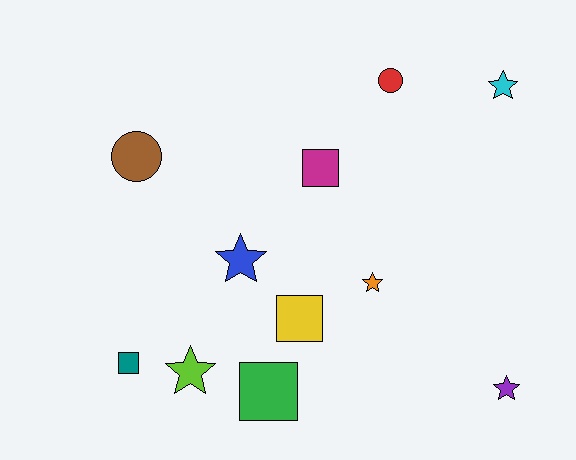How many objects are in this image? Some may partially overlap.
There are 11 objects.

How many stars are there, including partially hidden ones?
There are 5 stars.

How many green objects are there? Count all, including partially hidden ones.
There is 1 green object.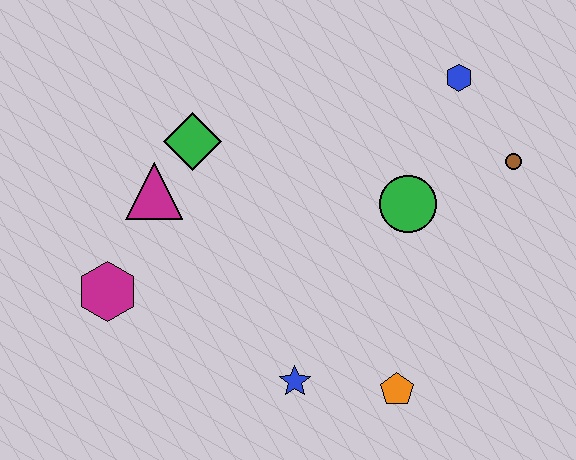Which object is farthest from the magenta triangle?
The brown circle is farthest from the magenta triangle.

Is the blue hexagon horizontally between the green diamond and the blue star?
No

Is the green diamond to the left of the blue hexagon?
Yes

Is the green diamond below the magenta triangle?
No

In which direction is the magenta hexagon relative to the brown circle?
The magenta hexagon is to the left of the brown circle.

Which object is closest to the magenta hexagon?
The magenta triangle is closest to the magenta hexagon.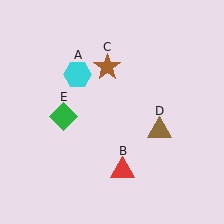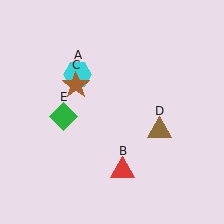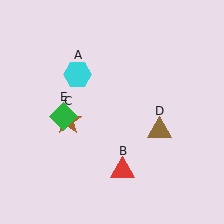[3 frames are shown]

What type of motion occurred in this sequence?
The brown star (object C) rotated counterclockwise around the center of the scene.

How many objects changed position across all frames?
1 object changed position: brown star (object C).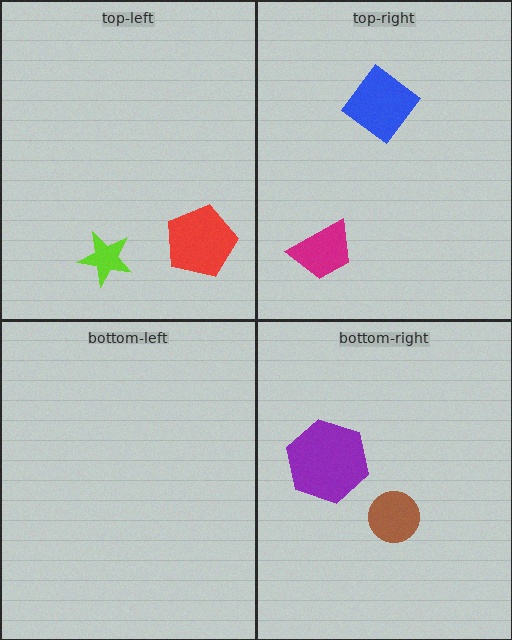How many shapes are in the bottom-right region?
2.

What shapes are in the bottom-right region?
The purple hexagon, the brown circle.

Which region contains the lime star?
The top-left region.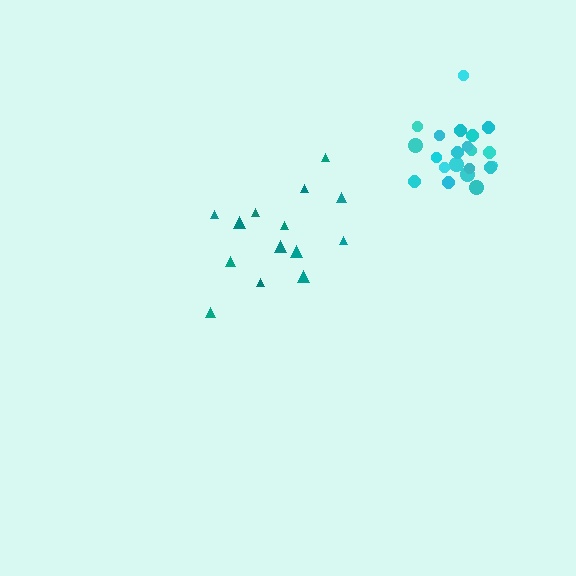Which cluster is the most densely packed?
Cyan.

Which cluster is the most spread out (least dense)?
Teal.